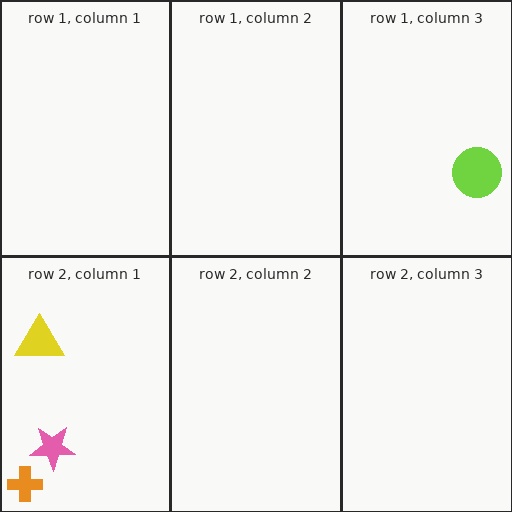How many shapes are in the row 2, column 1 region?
3.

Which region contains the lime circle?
The row 1, column 3 region.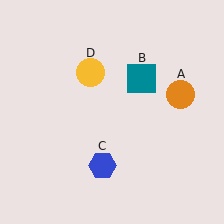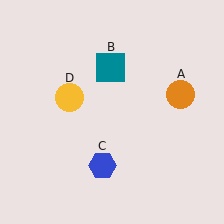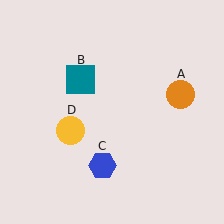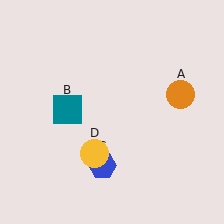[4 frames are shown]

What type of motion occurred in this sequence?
The teal square (object B), yellow circle (object D) rotated counterclockwise around the center of the scene.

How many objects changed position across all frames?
2 objects changed position: teal square (object B), yellow circle (object D).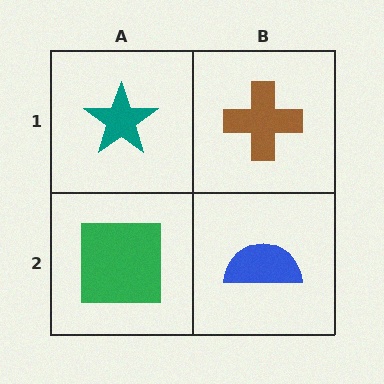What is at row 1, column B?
A brown cross.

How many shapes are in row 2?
2 shapes.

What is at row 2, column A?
A green square.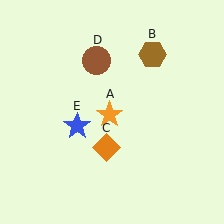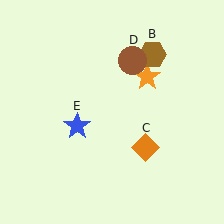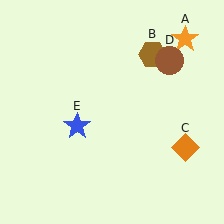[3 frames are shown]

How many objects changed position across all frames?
3 objects changed position: orange star (object A), orange diamond (object C), brown circle (object D).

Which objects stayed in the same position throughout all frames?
Brown hexagon (object B) and blue star (object E) remained stationary.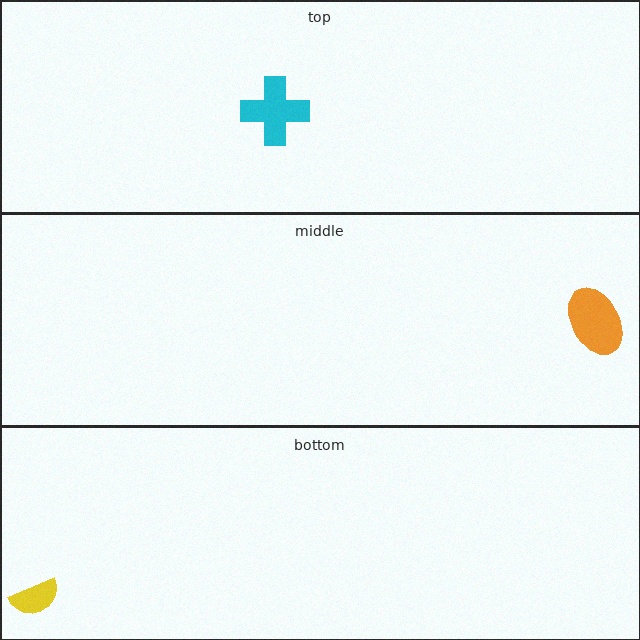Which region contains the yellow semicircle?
The bottom region.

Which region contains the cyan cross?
The top region.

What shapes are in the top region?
The cyan cross.